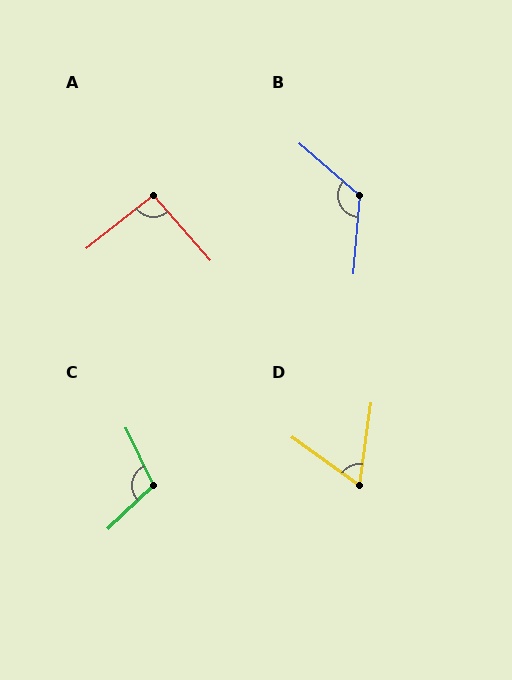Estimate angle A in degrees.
Approximately 93 degrees.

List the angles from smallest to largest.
D (62°), A (93°), C (108°), B (126°).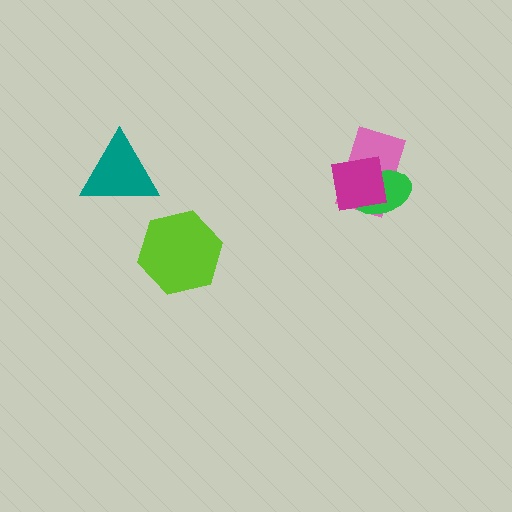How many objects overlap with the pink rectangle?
2 objects overlap with the pink rectangle.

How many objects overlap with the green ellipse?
2 objects overlap with the green ellipse.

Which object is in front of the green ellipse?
The magenta square is in front of the green ellipse.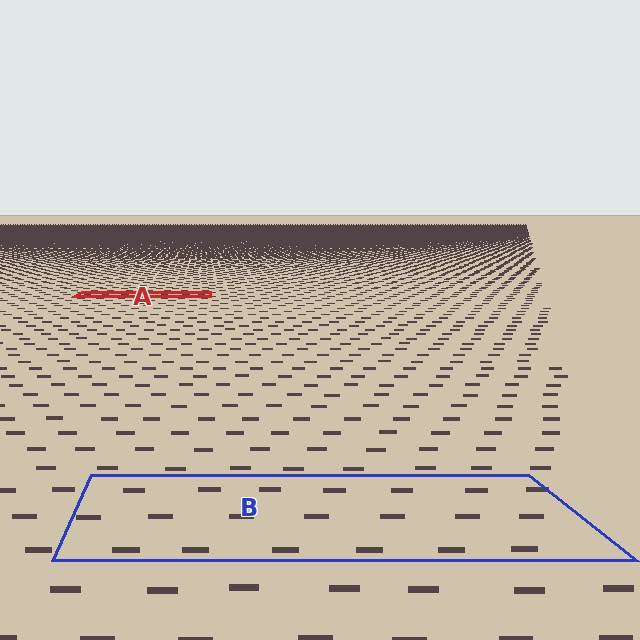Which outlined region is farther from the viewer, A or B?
Region A is farther from the viewer — the texture elements inside it appear smaller and more densely packed.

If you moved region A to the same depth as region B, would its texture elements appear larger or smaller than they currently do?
They would appear larger. At a closer depth, the same texture elements are projected at a bigger on-screen size.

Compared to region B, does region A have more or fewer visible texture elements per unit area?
Region A has more texture elements per unit area — they are packed more densely because it is farther away.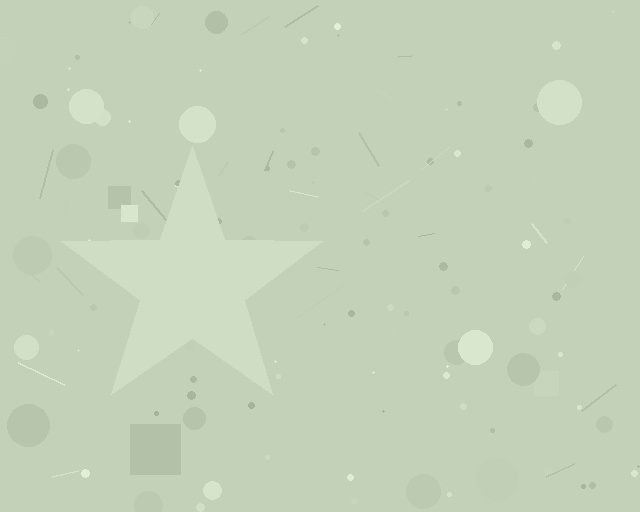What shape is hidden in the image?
A star is hidden in the image.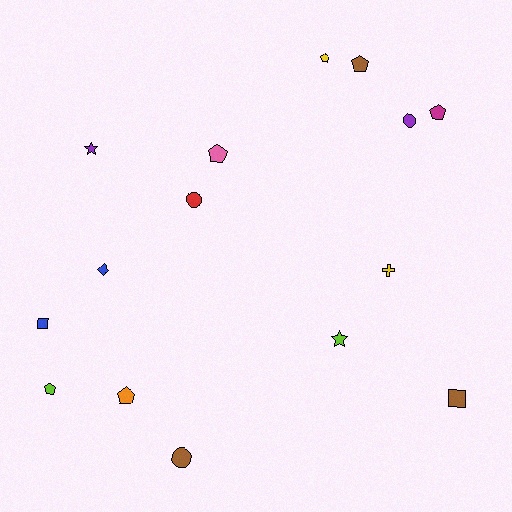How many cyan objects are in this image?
There are no cyan objects.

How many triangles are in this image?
There are no triangles.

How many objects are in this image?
There are 15 objects.